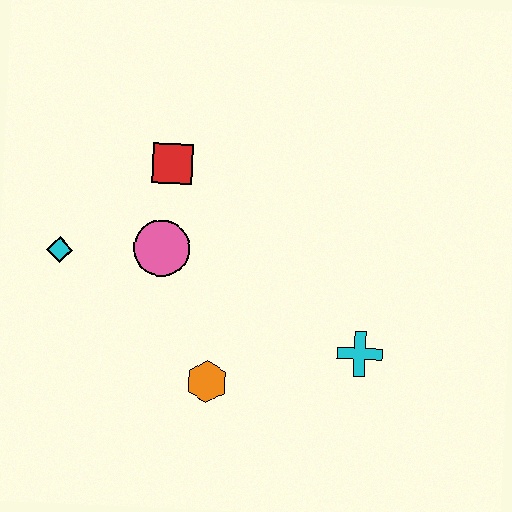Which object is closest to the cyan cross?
The orange hexagon is closest to the cyan cross.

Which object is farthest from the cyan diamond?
The cyan cross is farthest from the cyan diamond.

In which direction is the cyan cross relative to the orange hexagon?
The cyan cross is to the right of the orange hexagon.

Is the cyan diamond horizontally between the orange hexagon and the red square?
No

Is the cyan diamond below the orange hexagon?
No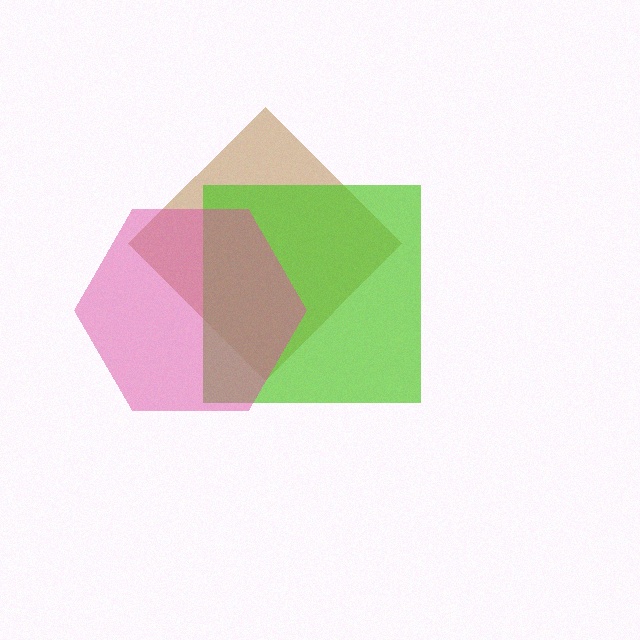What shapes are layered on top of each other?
The layered shapes are: a brown diamond, a lime square, a pink hexagon.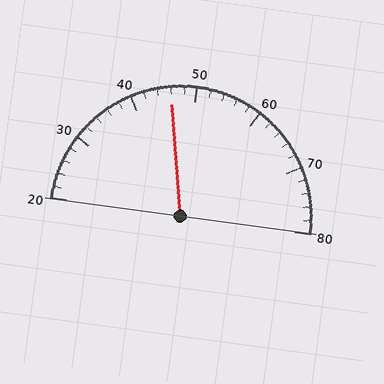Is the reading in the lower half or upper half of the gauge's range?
The reading is in the lower half of the range (20 to 80).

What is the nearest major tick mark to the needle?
The nearest major tick mark is 50.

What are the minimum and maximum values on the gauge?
The gauge ranges from 20 to 80.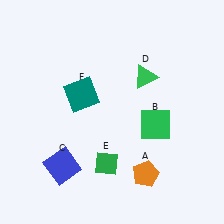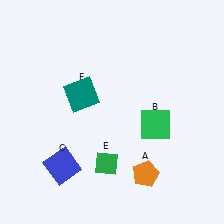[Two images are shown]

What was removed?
The green triangle (D) was removed in Image 2.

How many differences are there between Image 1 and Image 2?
There is 1 difference between the two images.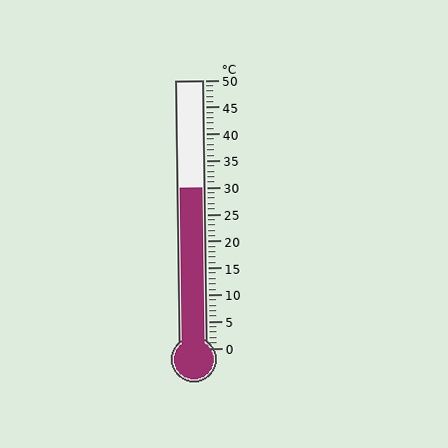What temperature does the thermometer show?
The thermometer shows approximately 30°C.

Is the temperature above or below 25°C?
The temperature is above 25°C.